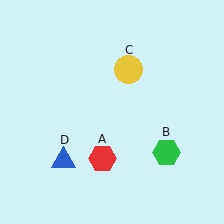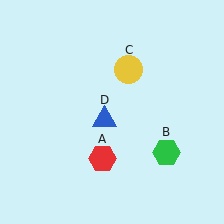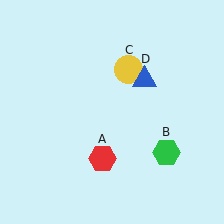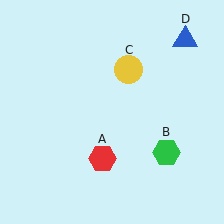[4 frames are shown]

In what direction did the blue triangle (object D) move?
The blue triangle (object D) moved up and to the right.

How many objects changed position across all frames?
1 object changed position: blue triangle (object D).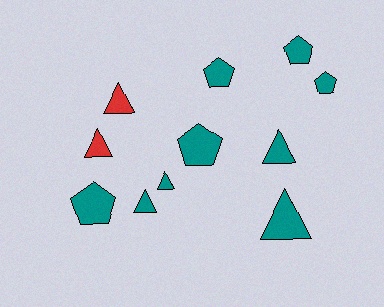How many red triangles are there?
There are 2 red triangles.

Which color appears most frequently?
Teal, with 9 objects.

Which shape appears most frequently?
Triangle, with 6 objects.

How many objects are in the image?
There are 11 objects.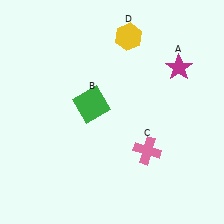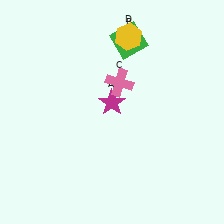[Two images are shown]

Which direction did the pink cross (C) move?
The pink cross (C) moved up.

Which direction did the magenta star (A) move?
The magenta star (A) moved left.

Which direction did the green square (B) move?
The green square (B) moved up.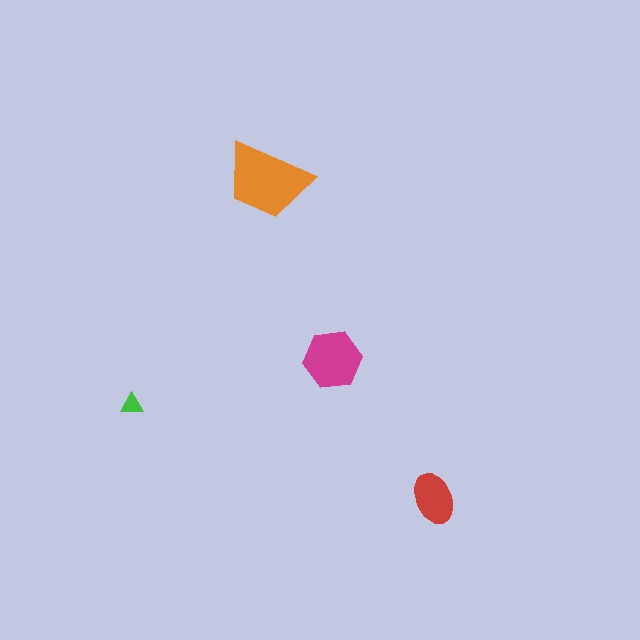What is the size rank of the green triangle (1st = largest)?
4th.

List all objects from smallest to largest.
The green triangle, the red ellipse, the magenta hexagon, the orange trapezoid.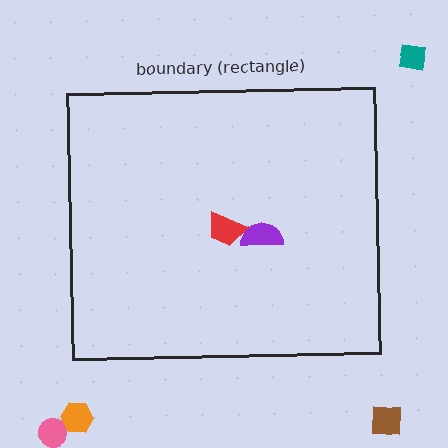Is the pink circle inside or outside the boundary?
Outside.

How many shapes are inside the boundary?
2 inside, 4 outside.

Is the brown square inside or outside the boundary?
Outside.